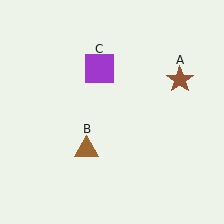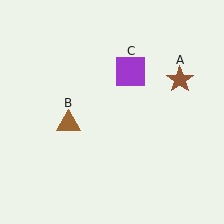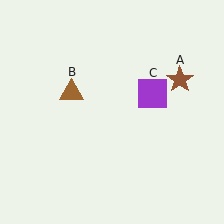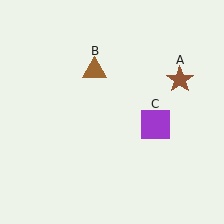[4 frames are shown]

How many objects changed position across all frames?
2 objects changed position: brown triangle (object B), purple square (object C).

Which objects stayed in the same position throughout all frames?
Brown star (object A) remained stationary.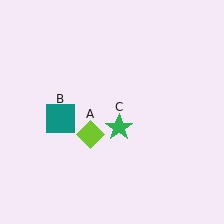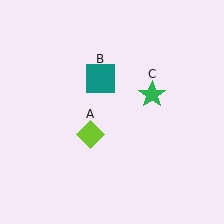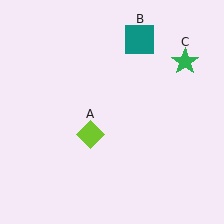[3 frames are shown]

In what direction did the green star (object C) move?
The green star (object C) moved up and to the right.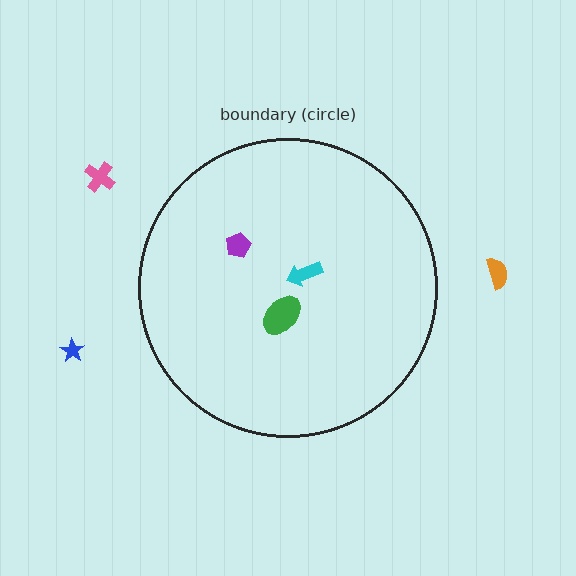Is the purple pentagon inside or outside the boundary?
Inside.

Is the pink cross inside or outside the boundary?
Outside.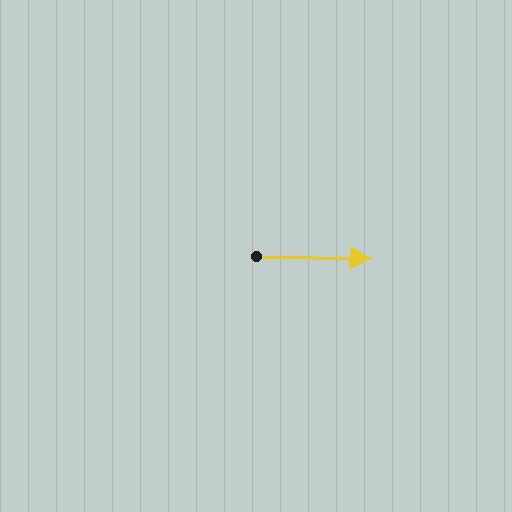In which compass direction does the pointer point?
East.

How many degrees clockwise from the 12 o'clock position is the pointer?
Approximately 91 degrees.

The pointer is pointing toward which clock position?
Roughly 3 o'clock.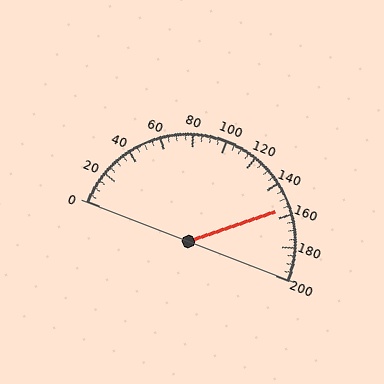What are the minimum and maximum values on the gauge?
The gauge ranges from 0 to 200.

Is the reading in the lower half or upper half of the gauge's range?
The reading is in the upper half of the range (0 to 200).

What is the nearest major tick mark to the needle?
The nearest major tick mark is 160.